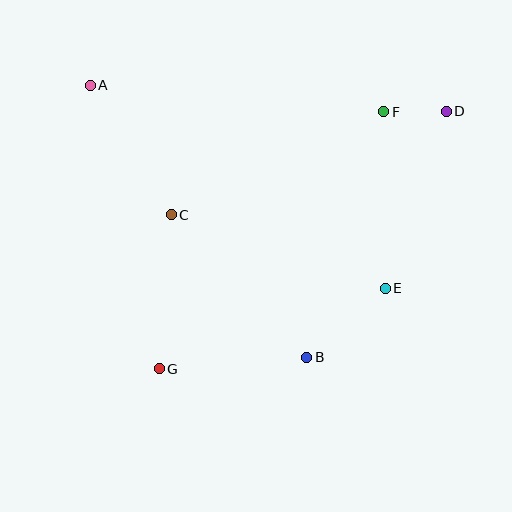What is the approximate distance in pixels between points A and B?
The distance between A and B is approximately 348 pixels.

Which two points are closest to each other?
Points D and F are closest to each other.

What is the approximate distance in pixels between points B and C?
The distance between B and C is approximately 197 pixels.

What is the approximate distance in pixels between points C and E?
The distance between C and E is approximately 226 pixels.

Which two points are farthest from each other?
Points D and G are farthest from each other.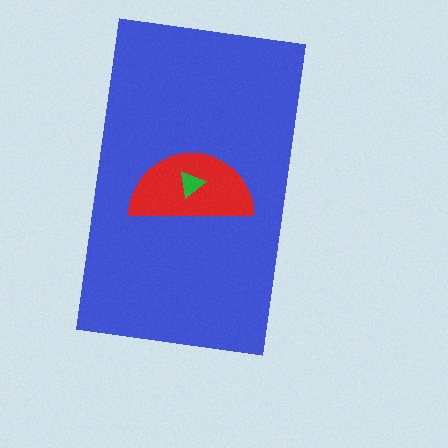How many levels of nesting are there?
3.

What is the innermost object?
The green triangle.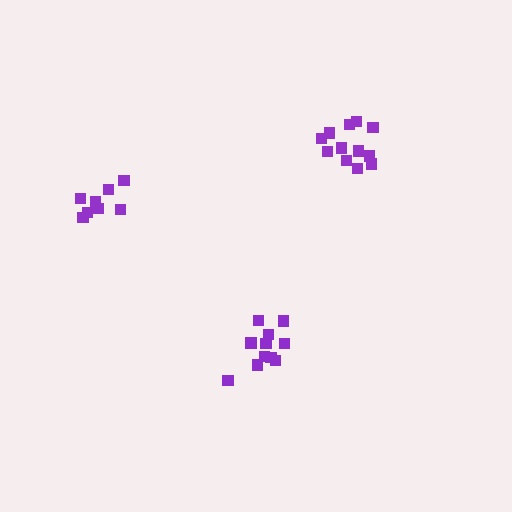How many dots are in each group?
Group 1: 12 dots, Group 2: 11 dots, Group 3: 8 dots (31 total).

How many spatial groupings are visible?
There are 3 spatial groupings.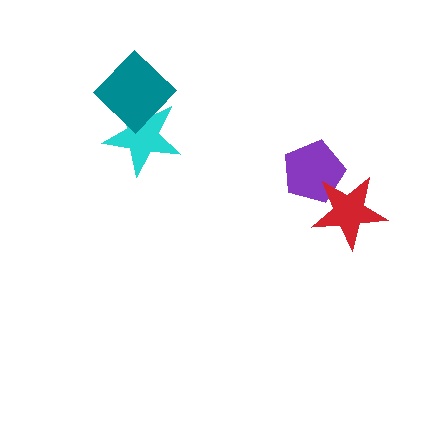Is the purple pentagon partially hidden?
Yes, it is partially covered by another shape.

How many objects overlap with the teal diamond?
1 object overlaps with the teal diamond.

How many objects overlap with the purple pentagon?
1 object overlaps with the purple pentagon.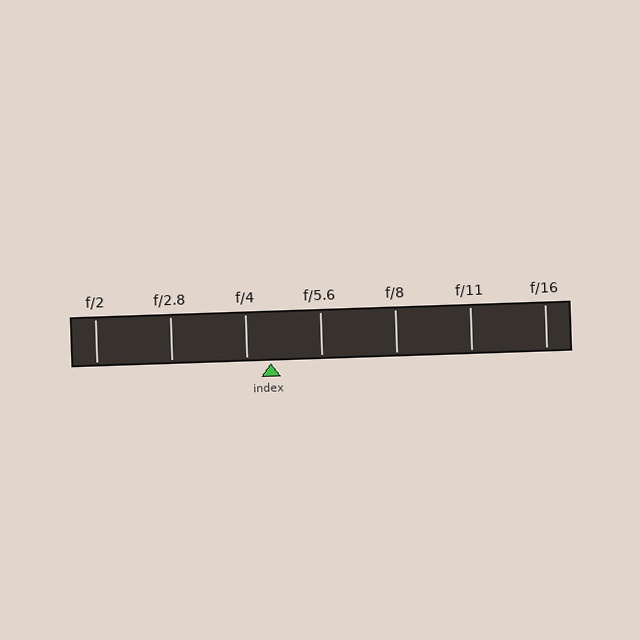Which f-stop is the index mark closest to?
The index mark is closest to f/4.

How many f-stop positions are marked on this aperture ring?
There are 7 f-stop positions marked.